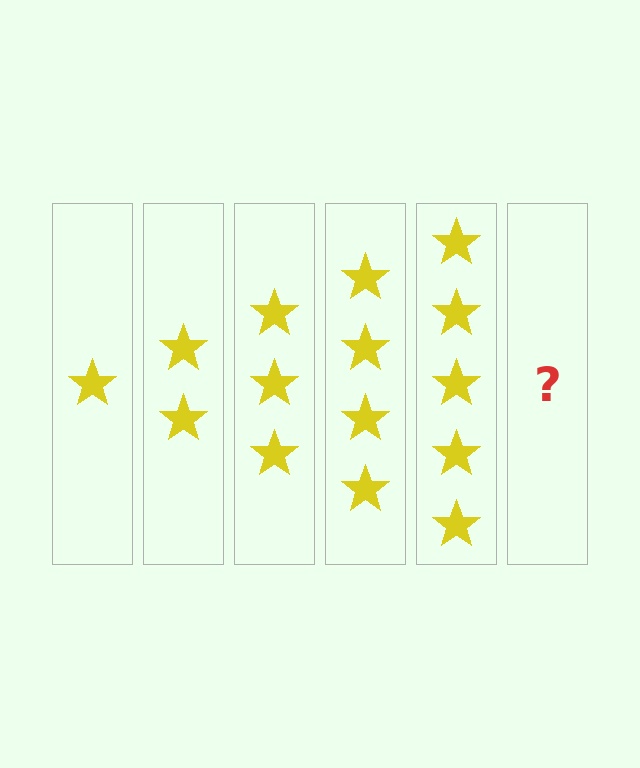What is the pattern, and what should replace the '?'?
The pattern is that each step adds one more star. The '?' should be 6 stars.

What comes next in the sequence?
The next element should be 6 stars.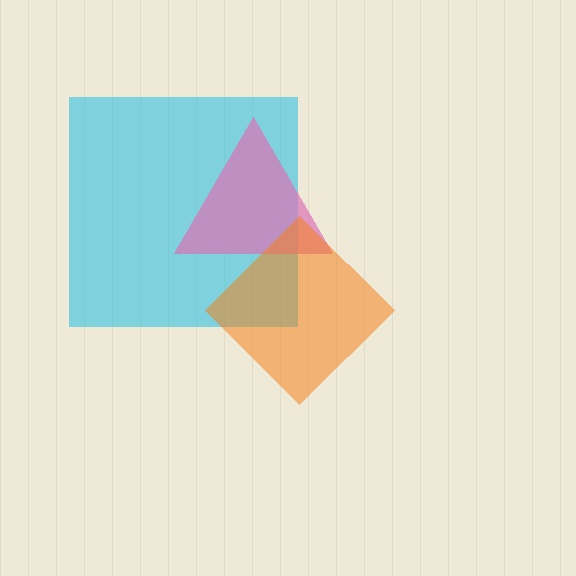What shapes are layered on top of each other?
The layered shapes are: a cyan square, a pink triangle, an orange diamond.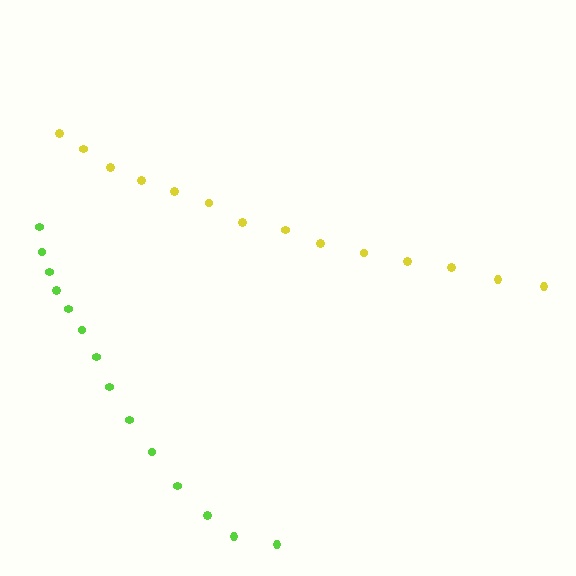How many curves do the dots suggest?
There are 2 distinct paths.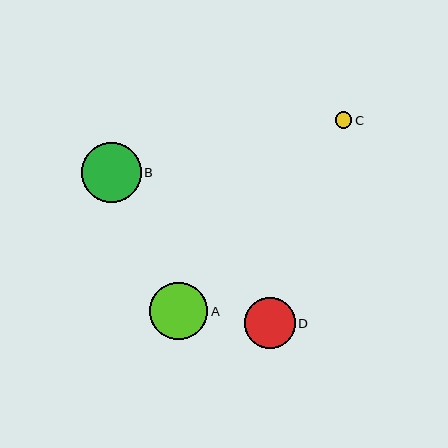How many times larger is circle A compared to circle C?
Circle A is approximately 3.6 times the size of circle C.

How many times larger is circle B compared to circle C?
Circle B is approximately 3.7 times the size of circle C.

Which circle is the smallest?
Circle C is the smallest with a size of approximately 16 pixels.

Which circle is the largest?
Circle B is the largest with a size of approximately 60 pixels.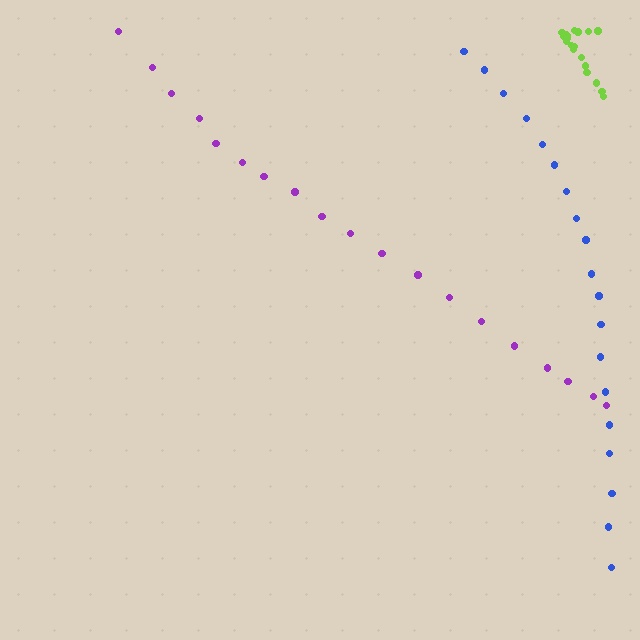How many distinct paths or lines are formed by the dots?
There are 3 distinct paths.